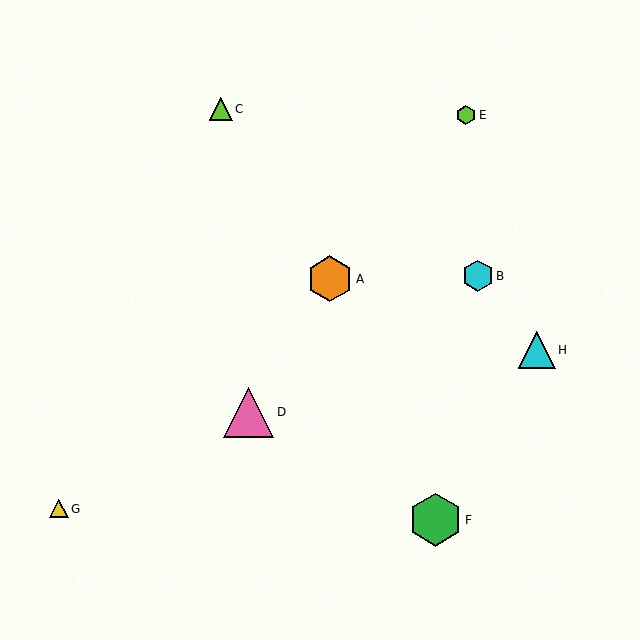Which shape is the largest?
The green hexagon (labeled F) is the largest.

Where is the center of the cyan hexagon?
The center of the cyan hexagon is at (478, 276).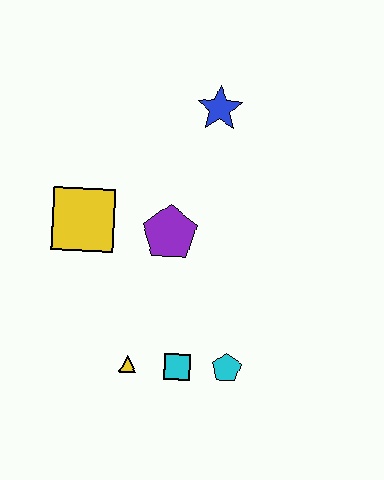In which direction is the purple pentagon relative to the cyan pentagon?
The purple pentagon is above the cyan pentagon.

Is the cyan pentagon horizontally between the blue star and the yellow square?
No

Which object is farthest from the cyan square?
The blue star is farthest from the cyan square.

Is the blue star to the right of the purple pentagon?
Yes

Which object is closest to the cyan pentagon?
The cyan square is closest to the cyan pentagon.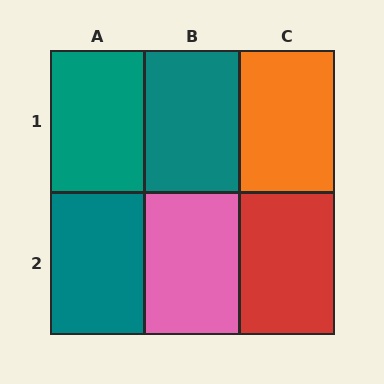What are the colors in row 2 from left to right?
Teal, pink, red.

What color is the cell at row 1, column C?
Orange.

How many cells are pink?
1 cell is pink.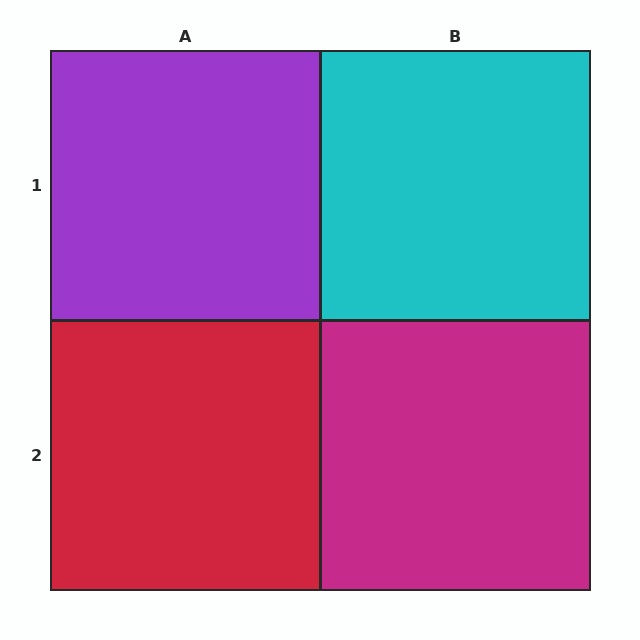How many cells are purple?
1 cell is purple.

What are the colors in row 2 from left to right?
Red, magenta.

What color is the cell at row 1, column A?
Purple.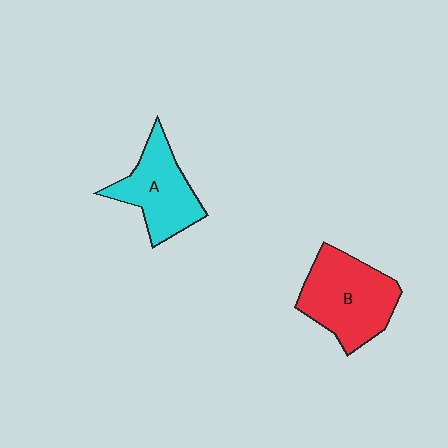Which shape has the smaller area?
Shape A (cyan).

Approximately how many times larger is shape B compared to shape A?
Approximately 1.2 times.